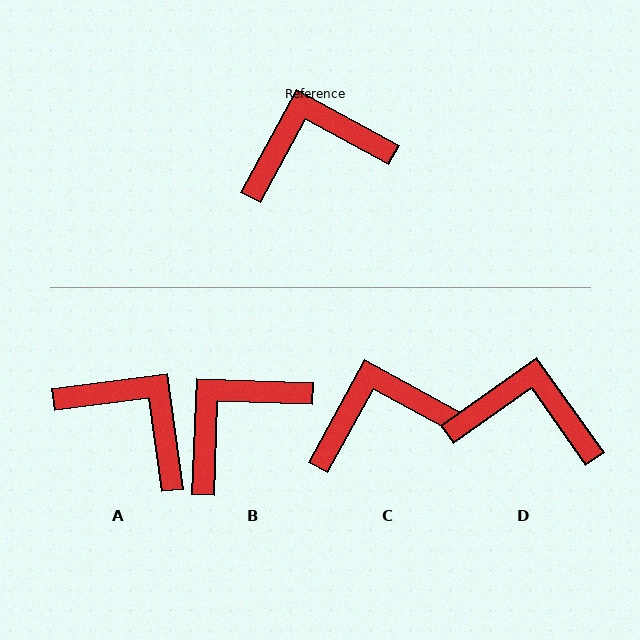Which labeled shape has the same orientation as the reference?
C.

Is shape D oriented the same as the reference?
No, it is off by about 26 degrees.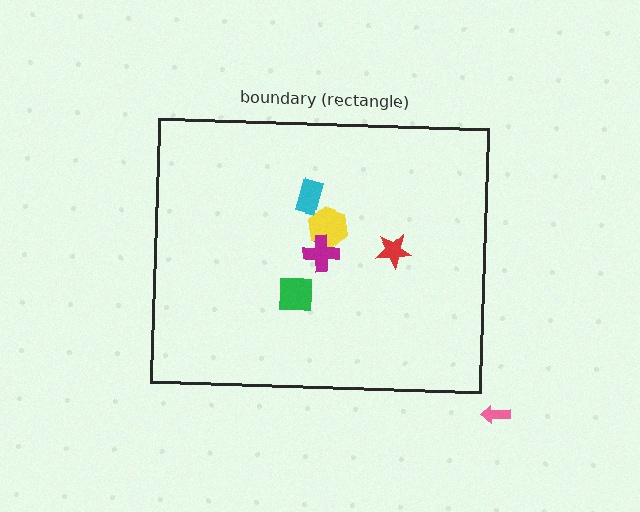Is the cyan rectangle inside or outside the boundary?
Inside.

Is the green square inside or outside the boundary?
Inside.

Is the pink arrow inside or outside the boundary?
Outside.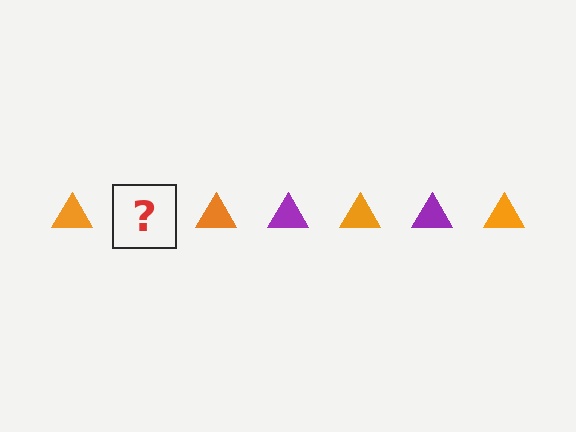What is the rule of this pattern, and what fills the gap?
The rule is that the pattern cycles through orange, purple triangles. The gap should be filled with a purple triangle.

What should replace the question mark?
The question mark should be replaced with a purple triangle.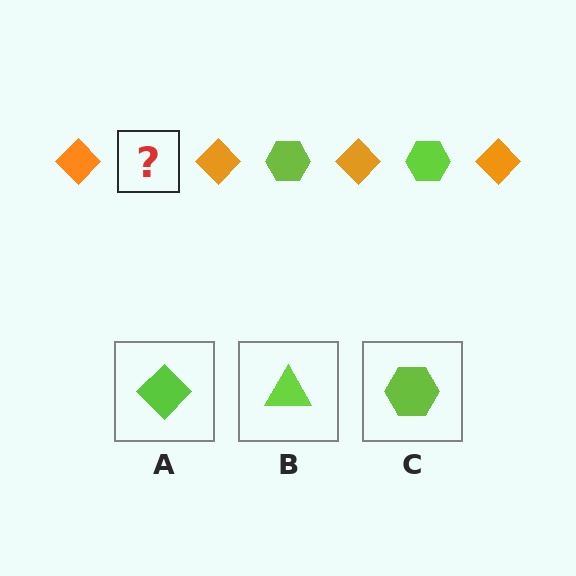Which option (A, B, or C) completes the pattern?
C.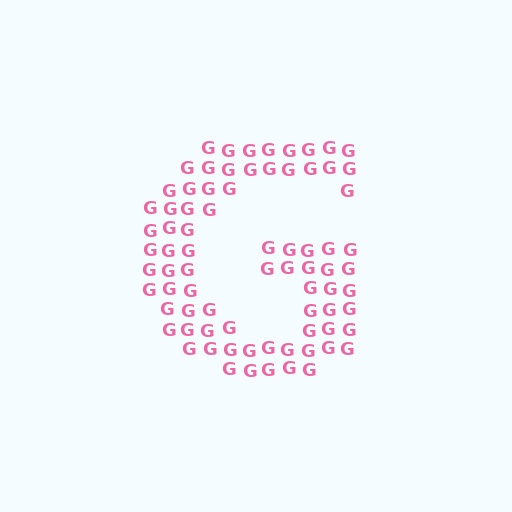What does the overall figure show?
The overall figure shows the letter G.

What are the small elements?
The small elements are letter G's.